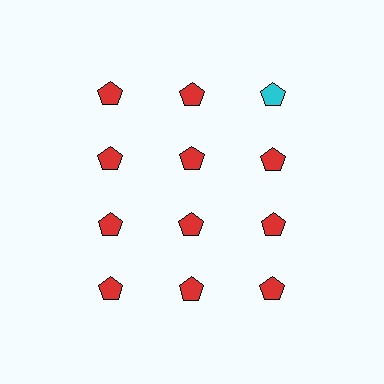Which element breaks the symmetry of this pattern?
The cyan pentagon in the top row, center column breaks the symmetry. All other shapes are red pentagons.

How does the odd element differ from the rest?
It has a different color: cyan instead of red.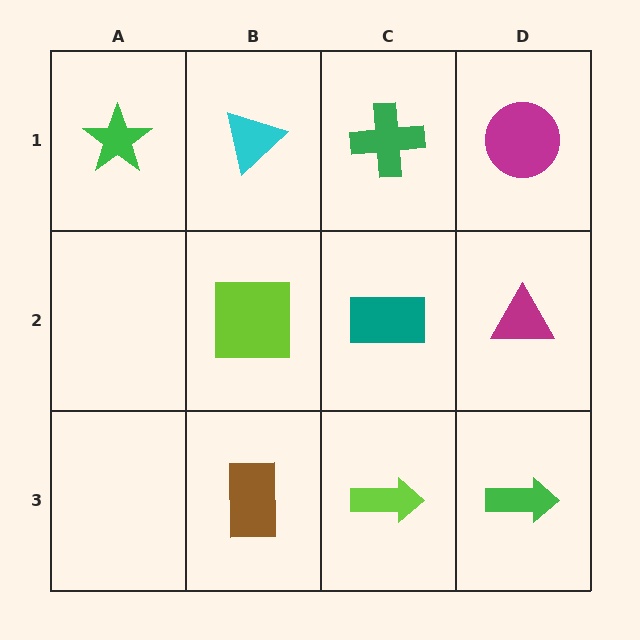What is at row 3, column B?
A brown rectangle.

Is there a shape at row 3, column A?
No, that cell is empty.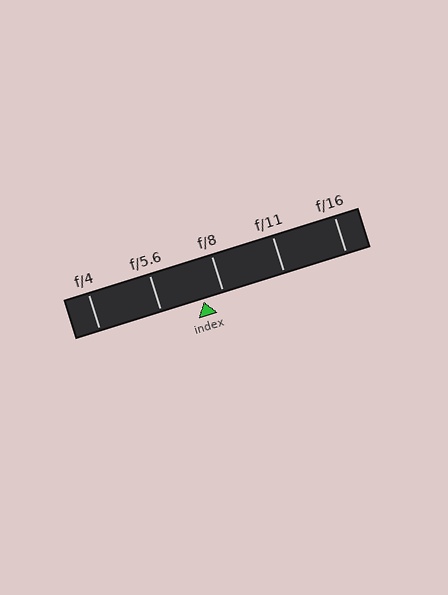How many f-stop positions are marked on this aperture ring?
There are 5 f-stop positions marked.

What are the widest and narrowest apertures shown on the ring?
The widest aperture shown is f/4 and the narrowest is f/16.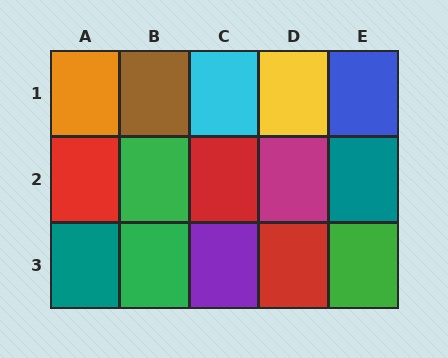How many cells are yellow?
1 cell is yellow.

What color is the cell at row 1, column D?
Yellow.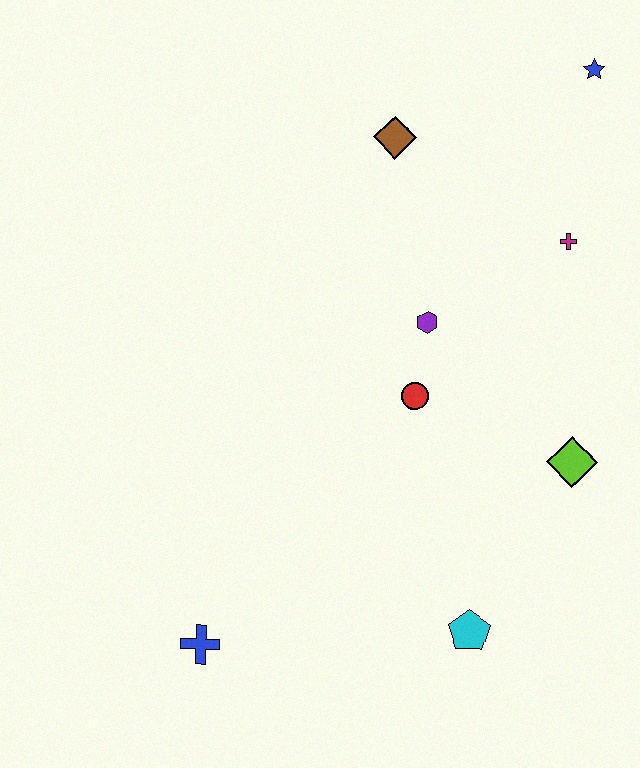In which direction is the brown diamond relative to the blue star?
The brown diamond is to the left of the blue star.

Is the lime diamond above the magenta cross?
No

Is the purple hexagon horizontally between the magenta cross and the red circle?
Yes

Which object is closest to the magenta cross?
The purple hexagon is closest to the magenta cross.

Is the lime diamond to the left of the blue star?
Yes